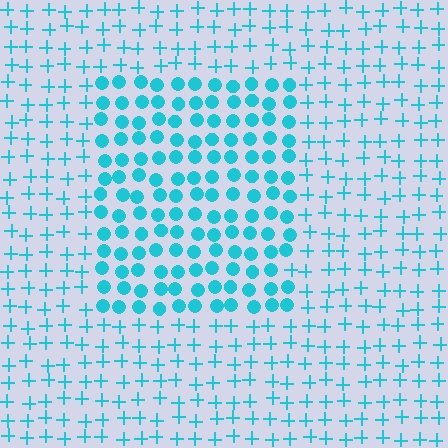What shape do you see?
I see a rectangle.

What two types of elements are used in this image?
The image uses circles inside the rectangle region and plus signs outside it.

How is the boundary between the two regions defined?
The boundary is defined by a change in element shape: circles inside vs. plus signs outside. All elements share the same color and spacing.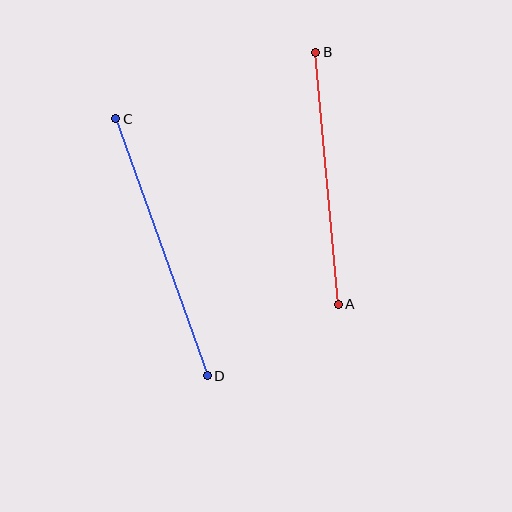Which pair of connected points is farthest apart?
Points C and D are farthest apart.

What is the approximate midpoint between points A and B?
The midpoint is at approximately (327, 178) pixels.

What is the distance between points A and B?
The distance is approximately 253 pixels.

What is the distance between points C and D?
The distance is approximately 273 pixels.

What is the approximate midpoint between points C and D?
The midpoint is at approximately (161, 247) pixels.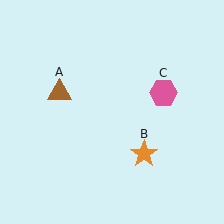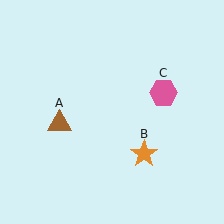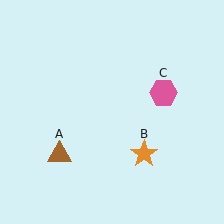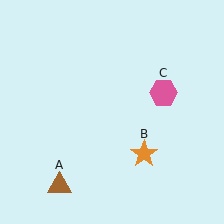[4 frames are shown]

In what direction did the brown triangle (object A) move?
The brown triangle (object A) moved down.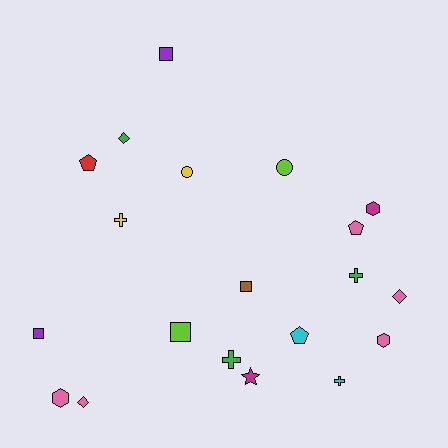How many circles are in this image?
There are 2 circles.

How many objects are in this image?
There are 20 objects.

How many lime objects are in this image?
There are 2 lime objects.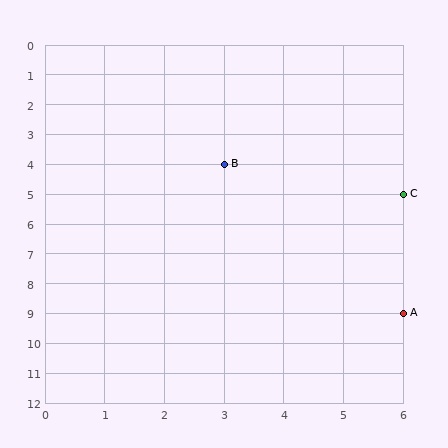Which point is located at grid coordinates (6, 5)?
Point C is at (6, 5).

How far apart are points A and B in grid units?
Points A and B are 3 columns and 5 rows apart (about 5.8 grid units diagonally).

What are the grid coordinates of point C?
Point C is at grid coordinates (6, 5).